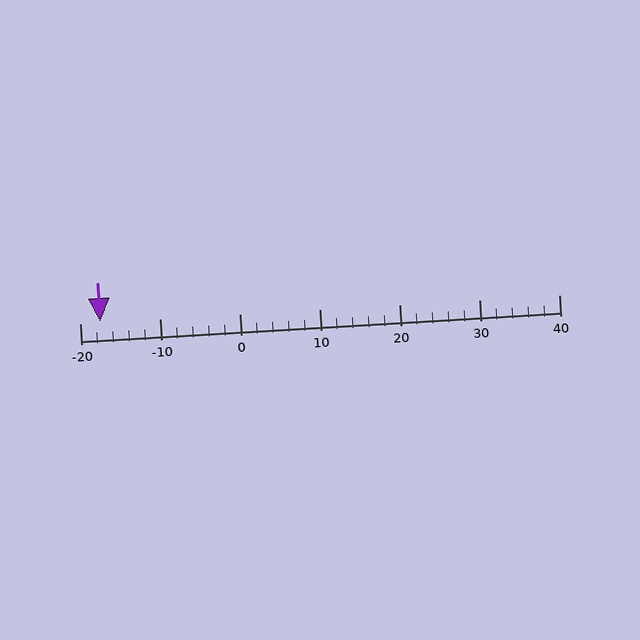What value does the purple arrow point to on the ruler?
The purple arrow points to approximately -17.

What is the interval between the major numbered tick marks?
The major tick marks are spaced 10 units apart.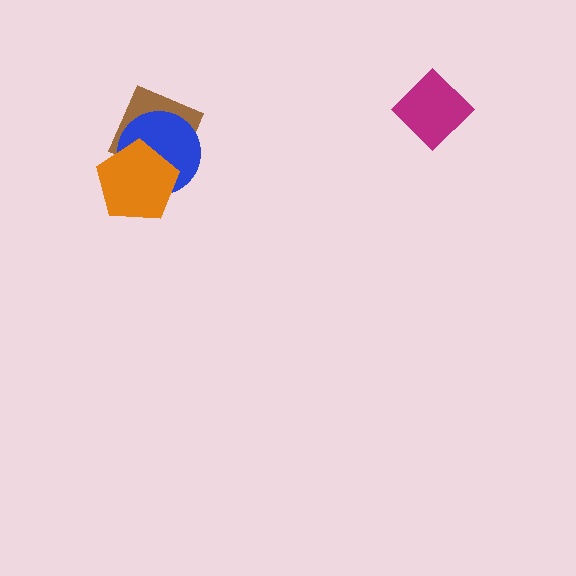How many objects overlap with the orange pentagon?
2 objects overlap with the orange pentagon.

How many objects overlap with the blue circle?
2 objects overlap with the blue circle.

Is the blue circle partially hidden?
Yes, it is partially covered by another shape.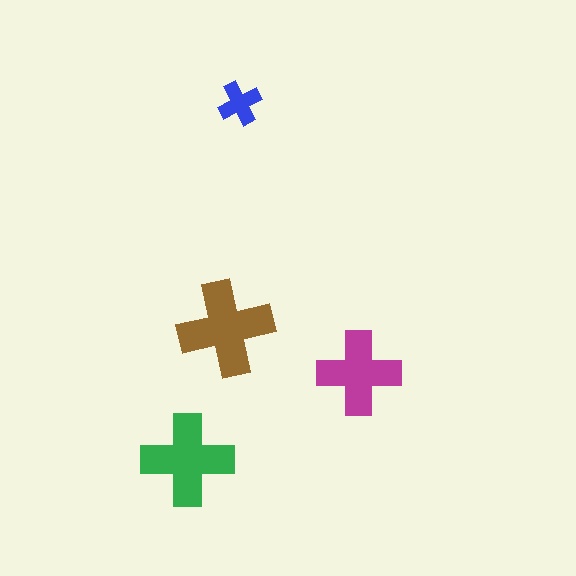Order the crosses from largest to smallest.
the brown one, the green one, the magenta one, the blue one.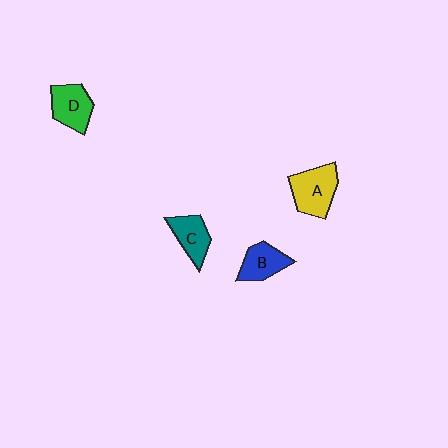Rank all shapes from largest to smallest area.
From largest to smallest: A (yellow), D (green), C (teal), B (blue).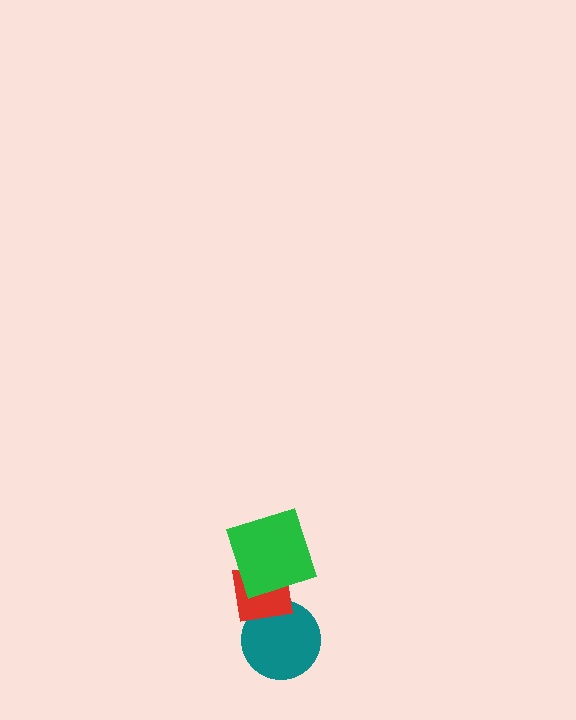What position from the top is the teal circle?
The teal circle is 3rd from the top.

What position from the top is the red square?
The red square is 2nd from the top.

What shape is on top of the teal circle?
The red square is on top of the teal circle.